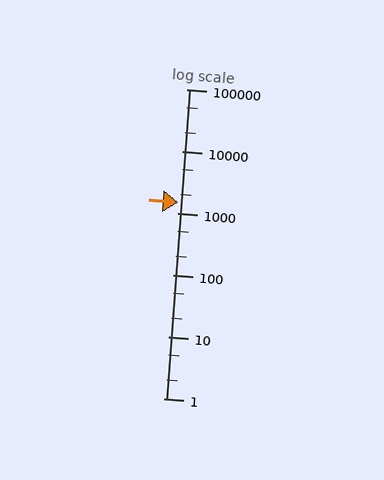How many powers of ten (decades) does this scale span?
The scale spans 5 decades, from 1 to 100000.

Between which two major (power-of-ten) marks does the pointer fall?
The pointer is between 1000 and 10000.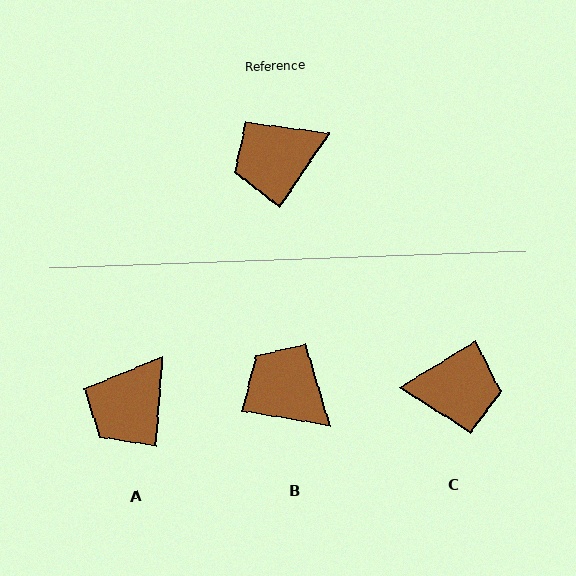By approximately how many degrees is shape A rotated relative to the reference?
Approximately 30 degrees counter-clockwise.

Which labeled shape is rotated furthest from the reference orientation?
C, about 155 degrees away.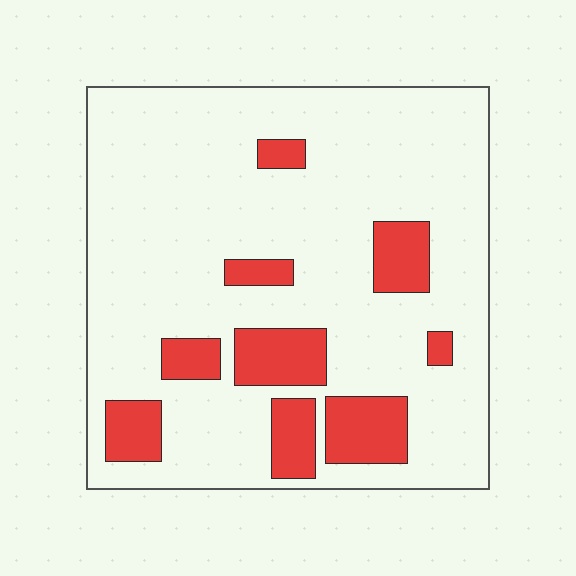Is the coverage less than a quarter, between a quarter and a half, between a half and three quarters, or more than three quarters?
Less than a quarter.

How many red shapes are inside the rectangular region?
9.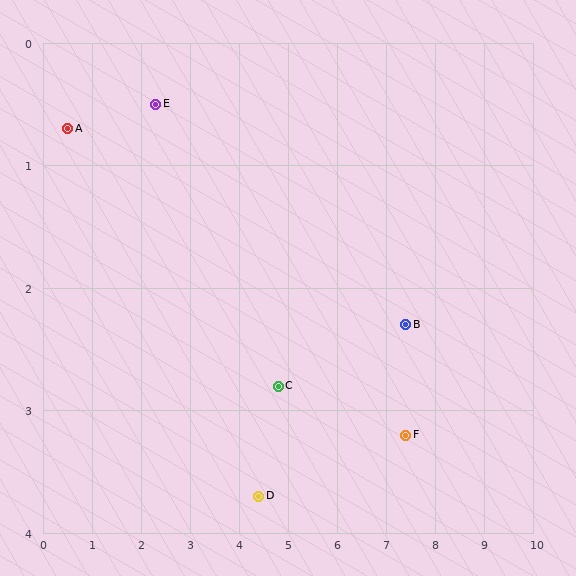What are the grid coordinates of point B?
Point B is at approximately (7.4, 2.3).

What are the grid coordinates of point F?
Point F is at approximately (7.4, 3.2).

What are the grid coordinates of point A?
Point A is at approximately (0.5, 0.7).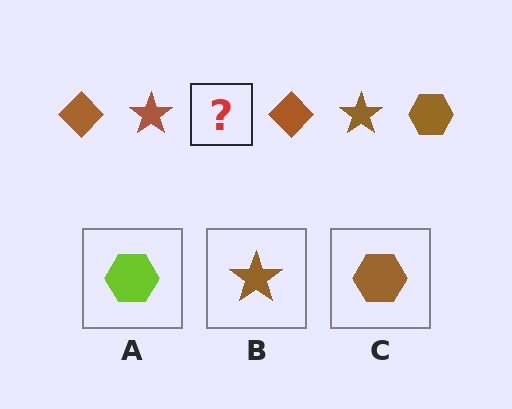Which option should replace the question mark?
Option C.